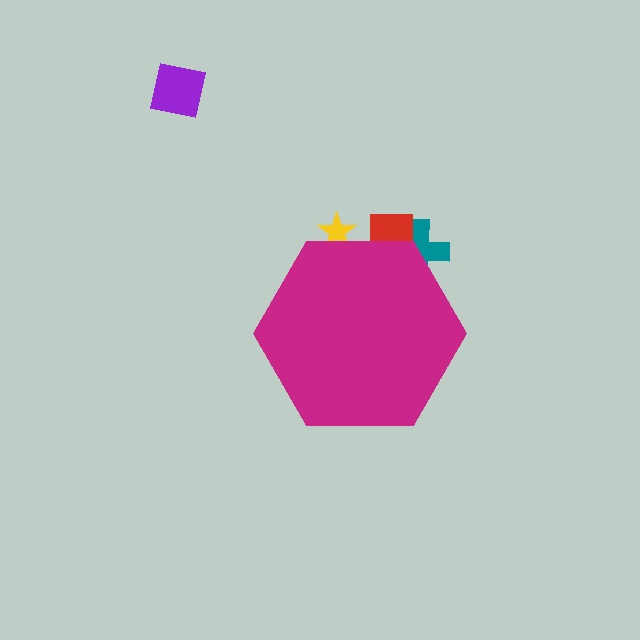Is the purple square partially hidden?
No, the purple square is fully visible.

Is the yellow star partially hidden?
Yes, the yellow star is partially hidden behind the magenta hexagon.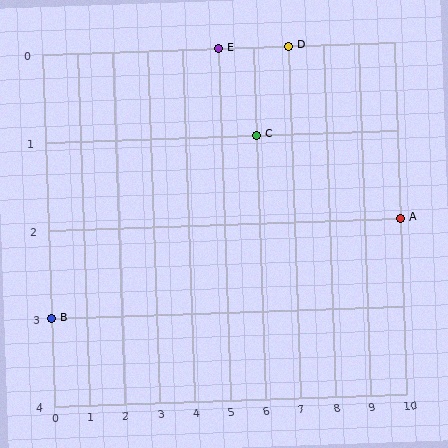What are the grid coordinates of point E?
Point E is at grid coordinates (5, 0).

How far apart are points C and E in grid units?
Points C and E are 1 column and 1 row apart (about 1.4 grid units diagonally).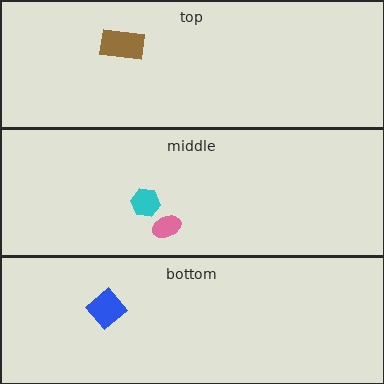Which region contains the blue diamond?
The bottom region.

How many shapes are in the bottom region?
1.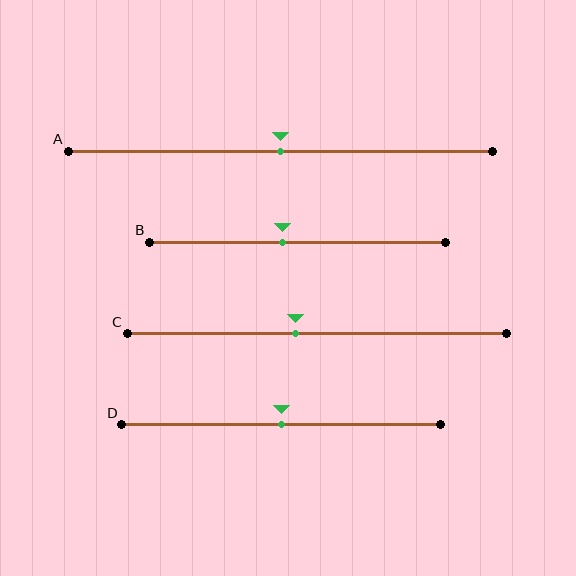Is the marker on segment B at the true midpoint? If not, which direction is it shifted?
No, the marker on segment B is shifted to the left by about 5% of the segment length.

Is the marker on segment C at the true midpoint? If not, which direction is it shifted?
No, the marker on segment C is shifted to the left by about 5% of the segment length.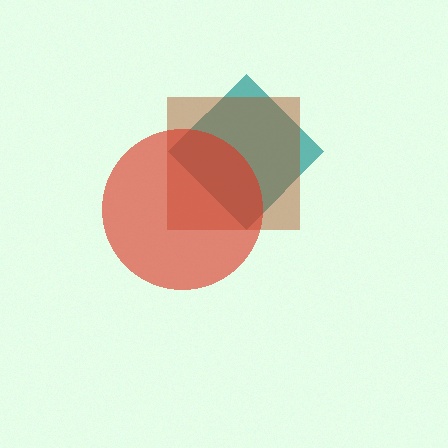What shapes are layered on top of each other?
The layered shapes are: a teal diamond, a brown square, a red circle.